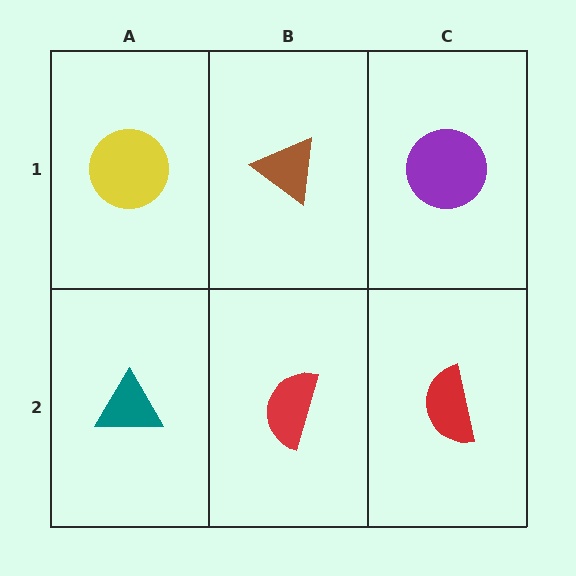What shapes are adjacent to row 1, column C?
A red semicircle (row 2, column C), a brown triangle (row 1, column B).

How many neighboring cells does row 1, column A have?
2.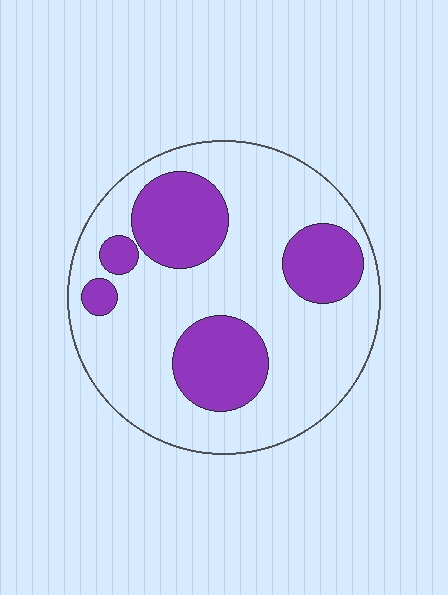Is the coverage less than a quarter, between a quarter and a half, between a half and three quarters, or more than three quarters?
Between a quarter and a half.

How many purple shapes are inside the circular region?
5.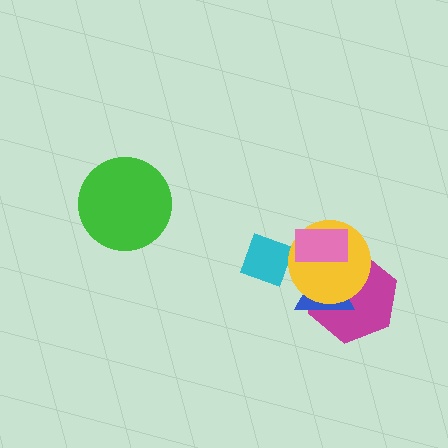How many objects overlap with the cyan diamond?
1 object overlaps with the cyan diamond.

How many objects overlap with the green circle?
0 objects overlap with the green circle.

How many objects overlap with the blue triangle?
3 objects overlap with the blue triangle.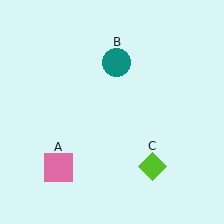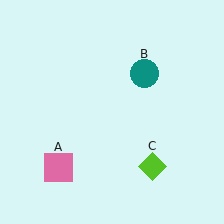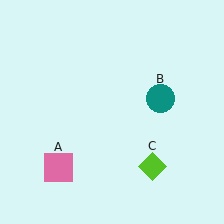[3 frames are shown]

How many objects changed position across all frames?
1 object changed position: teal circle (object B).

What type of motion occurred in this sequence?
The teal circle (object B) rotated clockwise around the center of the scene.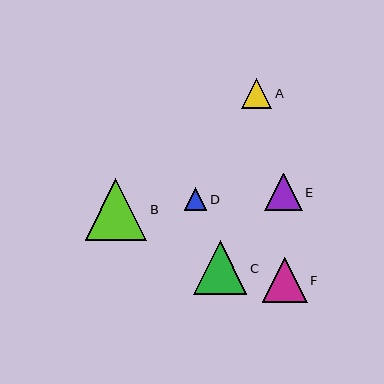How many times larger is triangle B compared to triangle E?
Triangle B is approximately 1.7 times the size of triangle E.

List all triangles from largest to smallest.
From largest to smallest: B, C, F, E, A, D.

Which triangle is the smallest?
Triangle D is the smallest with a size of approximately 22 pixels.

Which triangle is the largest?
Triangle B is the largest with a size of approximately 62 pixels.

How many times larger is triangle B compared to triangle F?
Triangle B is approximately 1.4 times the size of triangle F.